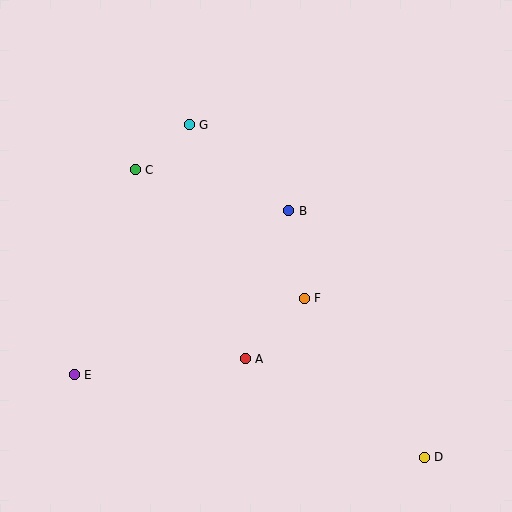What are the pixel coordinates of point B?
Point B is at (289, 211).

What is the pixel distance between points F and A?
The distance between F and A is 84 pixels.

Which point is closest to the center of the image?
Point B at (289, 211) is closest to the center.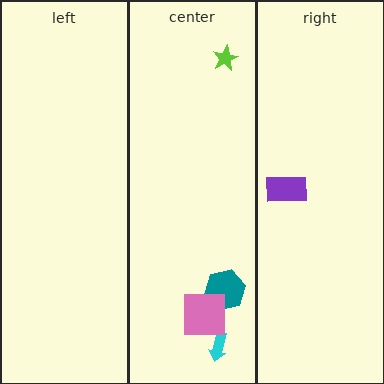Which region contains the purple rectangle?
The right region.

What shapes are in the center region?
The cyan arrow, the teal hexagon, the lime star, the pink square.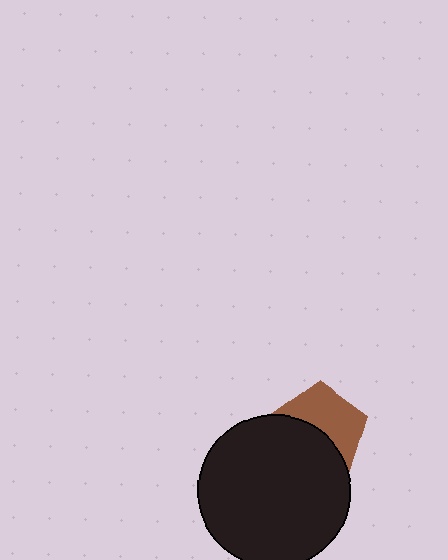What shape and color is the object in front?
The object in front is a black circle.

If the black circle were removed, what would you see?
You would see the complete brown pentagon.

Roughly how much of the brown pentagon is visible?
About half of it is visible (roughly 52%).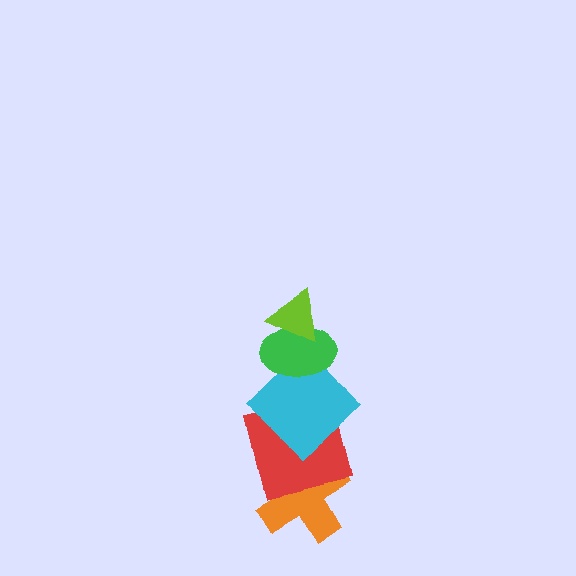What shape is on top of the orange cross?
The red square is on top of the orange cross.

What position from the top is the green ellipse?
The green ellipse is 2nd from the top.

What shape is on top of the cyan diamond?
The green ellipse is on top of the cyan diamond.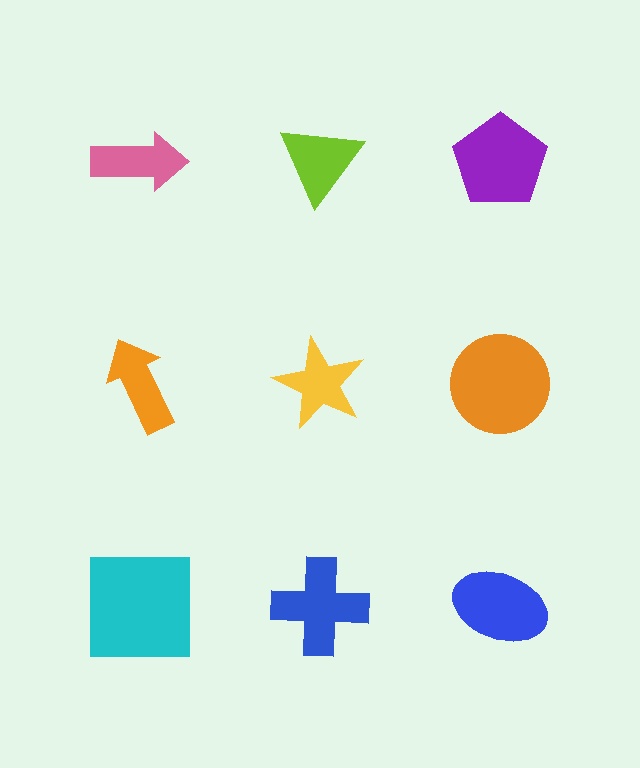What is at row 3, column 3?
A blue ellipse.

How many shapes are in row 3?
3 shapes.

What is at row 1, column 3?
A purple pentagon.